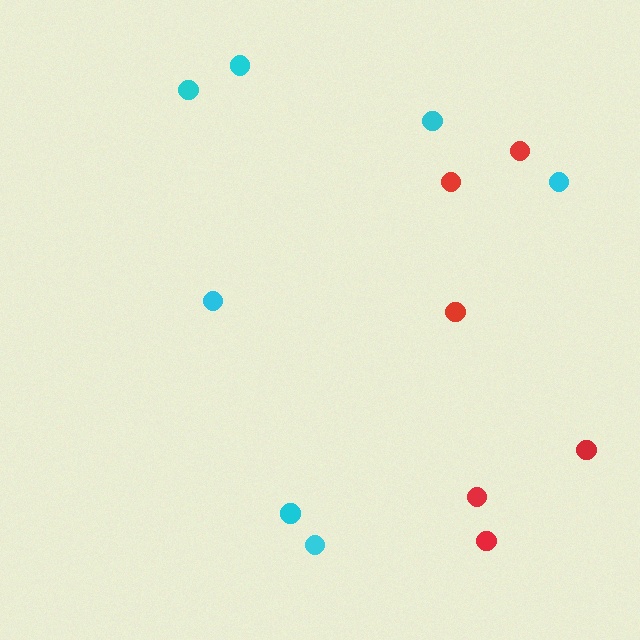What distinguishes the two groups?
There are 2 groups: one group of red circles (6) and one group of cyan circles (7).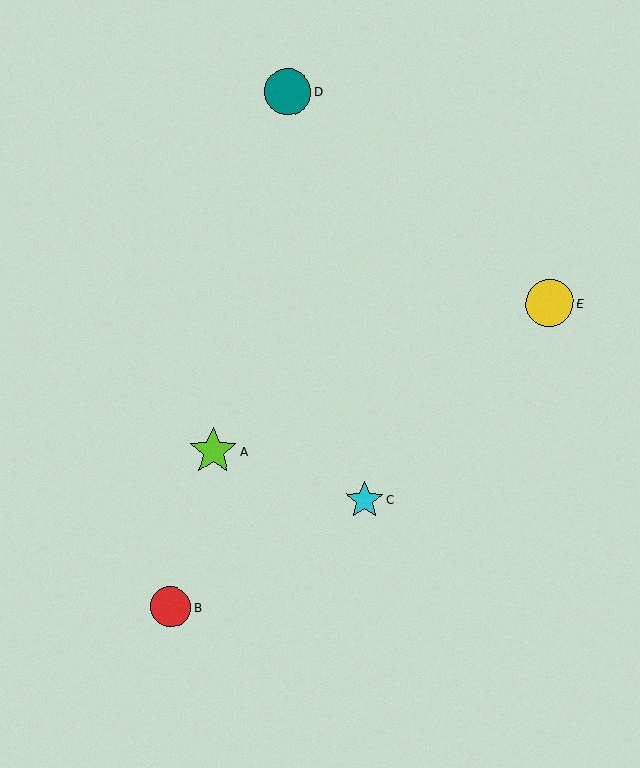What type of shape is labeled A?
Shape A is a lime star.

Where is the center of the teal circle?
The center of the teal circle is at (288, 92).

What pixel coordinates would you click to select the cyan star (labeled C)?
Click at (364, 500) to select the cyan star C.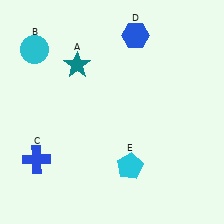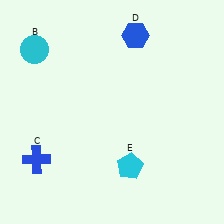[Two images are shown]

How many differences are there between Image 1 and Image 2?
There is 1 difference between the two images.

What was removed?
The teal star (A) was removed in Image 2.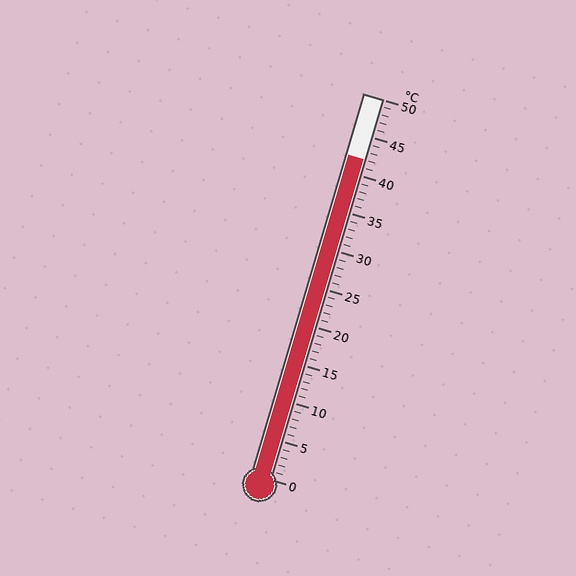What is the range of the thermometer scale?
The thermometer scale ranges from 0°C to 50°C.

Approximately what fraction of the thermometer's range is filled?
The thermometer is filled to approximately 85% of its range.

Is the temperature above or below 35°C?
The temperature is above 35°C.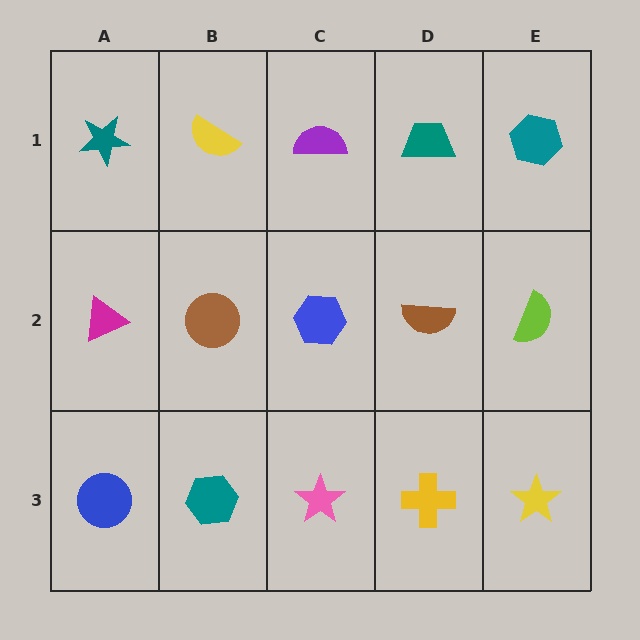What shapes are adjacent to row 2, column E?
A teal hexagon (row 1, column E), a yellow star (row 3, column E), a brown semicircle (row 2, column D).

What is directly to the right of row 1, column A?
A yellow semicircle.